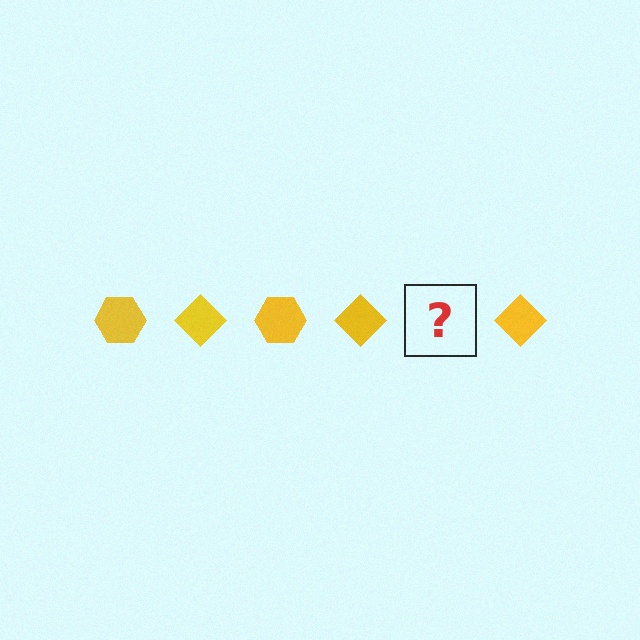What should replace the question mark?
The question mark should be replaced with a yellow hexagon.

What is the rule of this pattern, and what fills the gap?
The rule is that the pattern cycles through hexagon, diamond shapes in yellow. The gap should be filled with a yellow hexagon.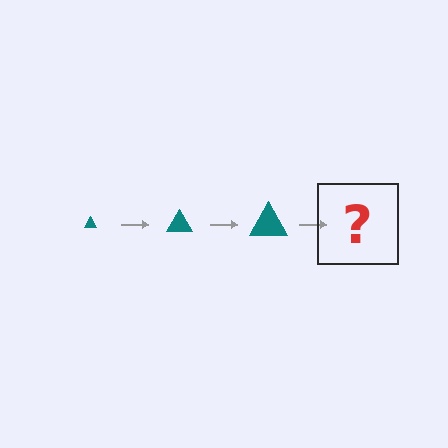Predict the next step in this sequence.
The next step is a teal triangle, larger than the previous one.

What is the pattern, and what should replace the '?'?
The pattern is that the triangle gets progressively larger each step. The '?' should be a teal triangle, larger than the previous one.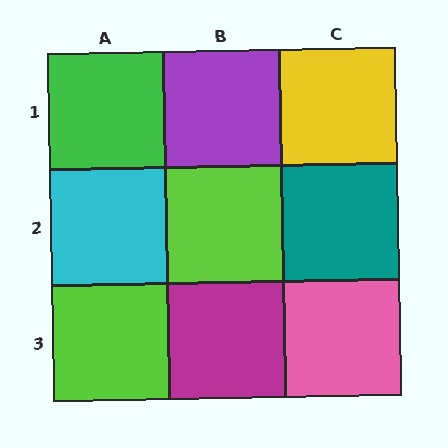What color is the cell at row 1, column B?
Purple.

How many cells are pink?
1 cell is pink.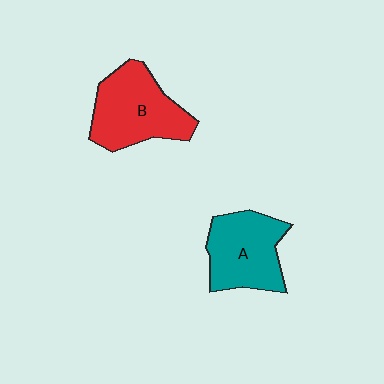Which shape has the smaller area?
Shape A (teal).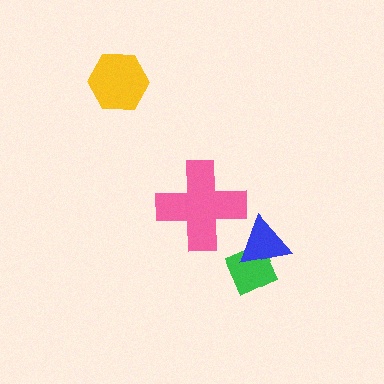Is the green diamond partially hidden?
Yes, it is partially covered by another shape.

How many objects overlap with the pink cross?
0 objects overlap with the pink cross.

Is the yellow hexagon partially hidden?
No, no other shape covers it.